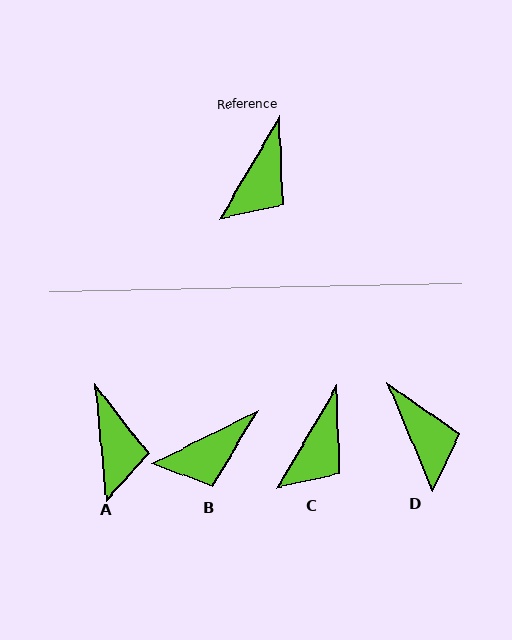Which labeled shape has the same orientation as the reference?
C.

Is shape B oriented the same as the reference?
No, it is off by about 33 degrees.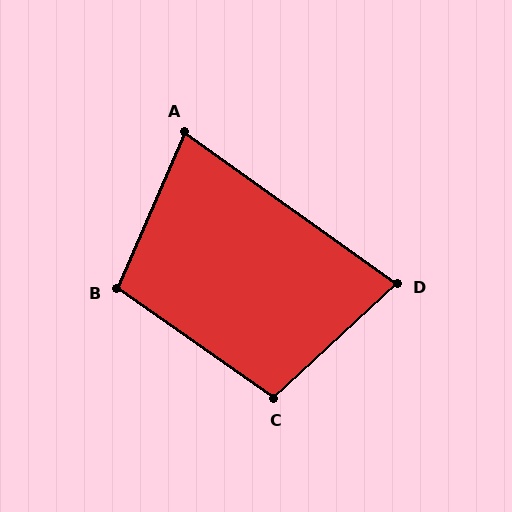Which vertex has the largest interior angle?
C, at approximately 102 degrees.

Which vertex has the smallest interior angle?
A, at approximately 78 degrees.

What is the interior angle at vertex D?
Approximately 79 degrees (acute).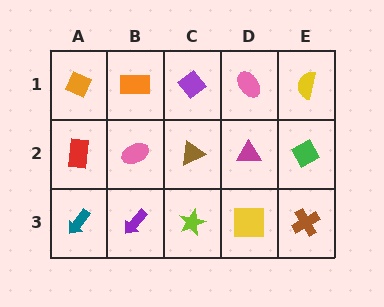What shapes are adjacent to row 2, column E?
A yellow semicircle (row 1, column E), a brown cross (row 3, column E), a magenta triangle (row 2, column D).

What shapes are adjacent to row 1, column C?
A brown triangle (row 2, column C), an orange rectangle (row 1, column B), a pink ellipse (row 1, column D).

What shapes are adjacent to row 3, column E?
A green diamond (row 2, column E), a yellow square (row 3, column D).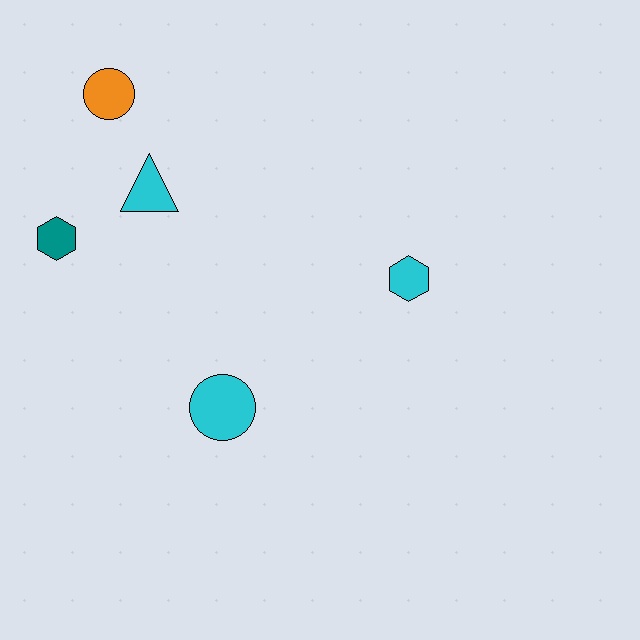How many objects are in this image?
There are 5 objects.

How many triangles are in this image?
There is 1 triangle.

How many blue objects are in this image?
There are no blue objects.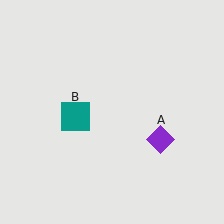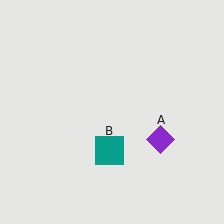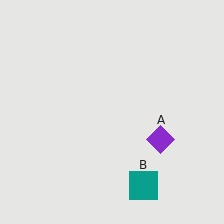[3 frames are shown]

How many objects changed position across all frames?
1 object changed position: teal square (object B).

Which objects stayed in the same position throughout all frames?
Purple diamond (object A) remained stationary.